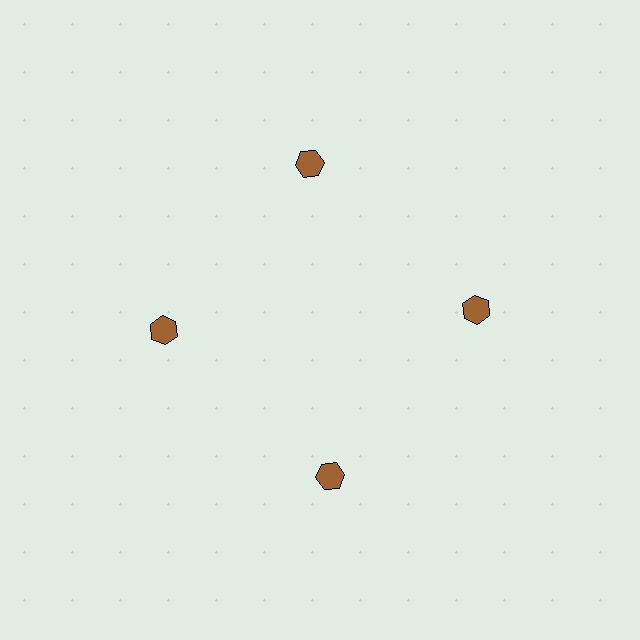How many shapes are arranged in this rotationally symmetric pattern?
There are 4 shapes, arranged in 4 groups of 1.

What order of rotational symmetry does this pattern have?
This pattern has 4-fold rotational symmetry.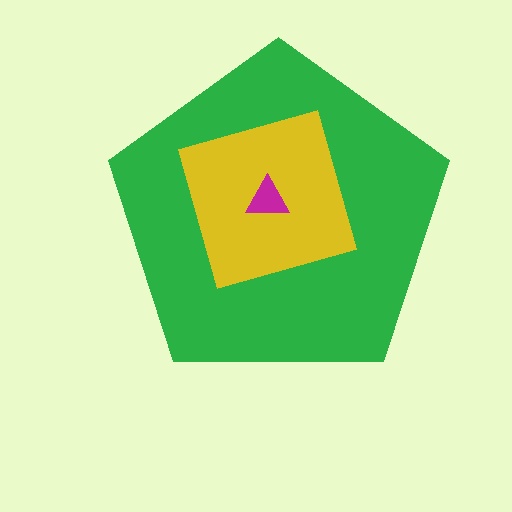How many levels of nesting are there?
3.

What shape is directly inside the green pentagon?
The yellow diamond.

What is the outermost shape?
The green pentagon.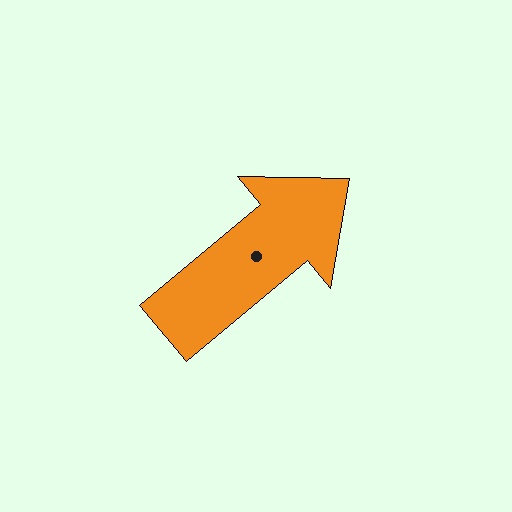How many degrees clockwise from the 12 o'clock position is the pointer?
Approximately 50 degrees.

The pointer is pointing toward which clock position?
Roughly 2 o'clock.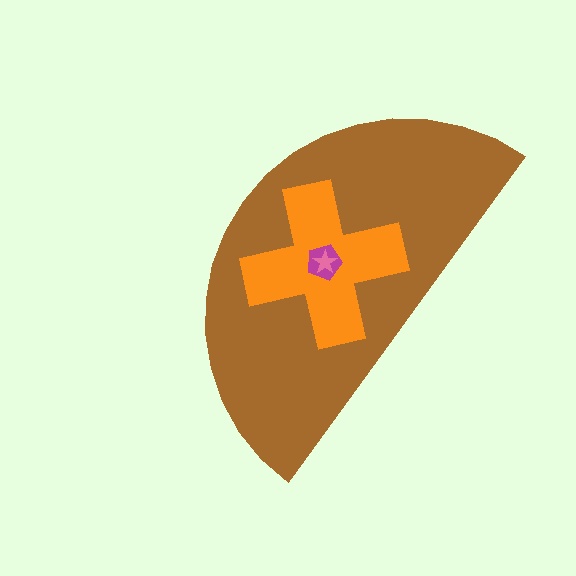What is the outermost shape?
The brown semicircle.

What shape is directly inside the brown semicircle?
The orange cross.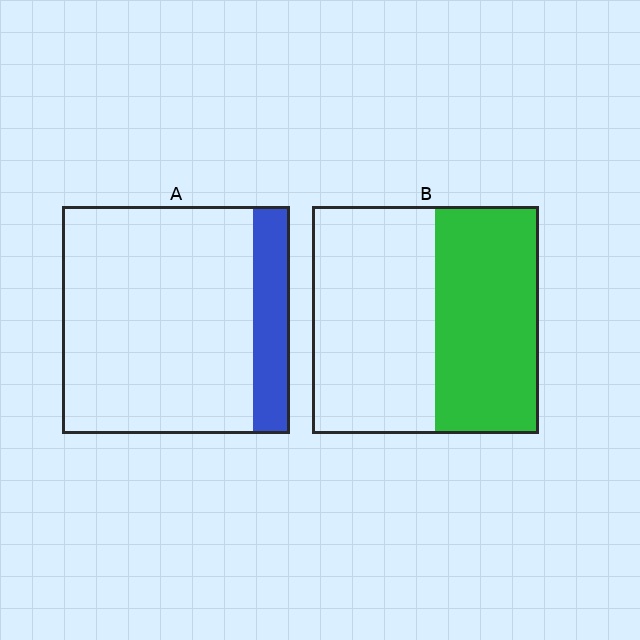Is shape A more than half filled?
No.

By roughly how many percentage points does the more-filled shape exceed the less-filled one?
By roughly 30 percentage points (B over A).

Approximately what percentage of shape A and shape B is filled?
A is approximately 15% and B is approximately 45%.